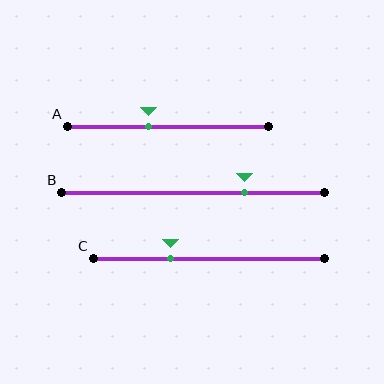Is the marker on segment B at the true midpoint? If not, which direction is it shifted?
No, the marker on segment B is shifted to the right by about 20% of the segment length.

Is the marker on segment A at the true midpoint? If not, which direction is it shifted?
No, the marker on segment A is shifted to the left by about 10% of the segment length.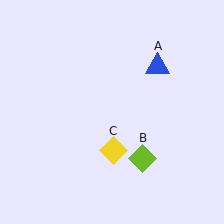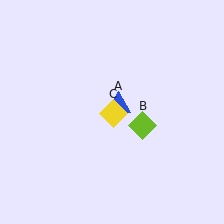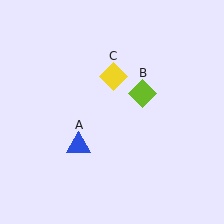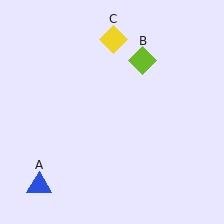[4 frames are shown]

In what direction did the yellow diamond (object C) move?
The yellow diamond (object C) moved up.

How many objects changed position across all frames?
3 objects changed position: blue triangle (object A), lime diamond (object B), yellow diamond (object C).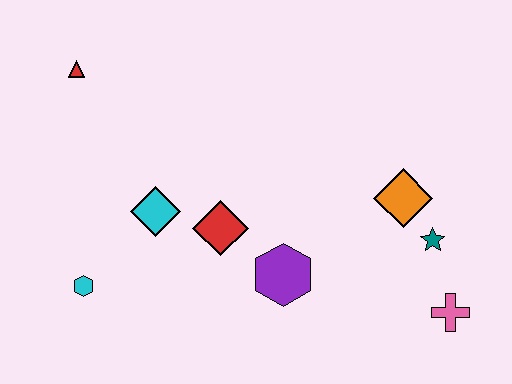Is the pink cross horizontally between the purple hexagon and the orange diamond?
No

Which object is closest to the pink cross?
The teal star is closest to the pink cross.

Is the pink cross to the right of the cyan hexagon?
Yes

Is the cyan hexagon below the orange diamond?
Yes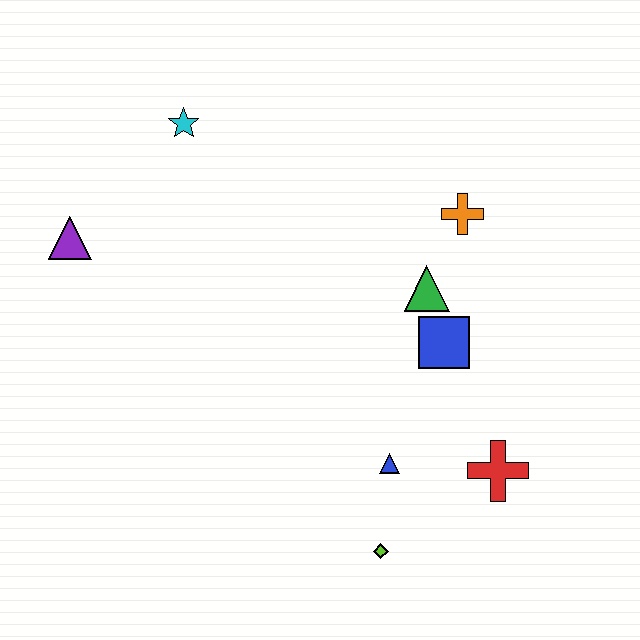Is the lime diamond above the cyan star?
No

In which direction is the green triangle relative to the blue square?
The green triangle is above the blue square.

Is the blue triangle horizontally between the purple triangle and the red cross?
Yes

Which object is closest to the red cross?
The blue triangle is closest to the red cross.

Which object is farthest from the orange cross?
The purple triangle is farthest from the orange cross.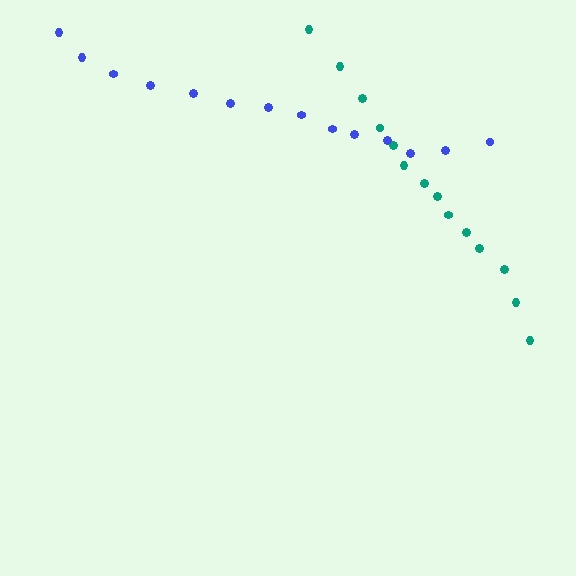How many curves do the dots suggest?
There are 2 distinct paths.